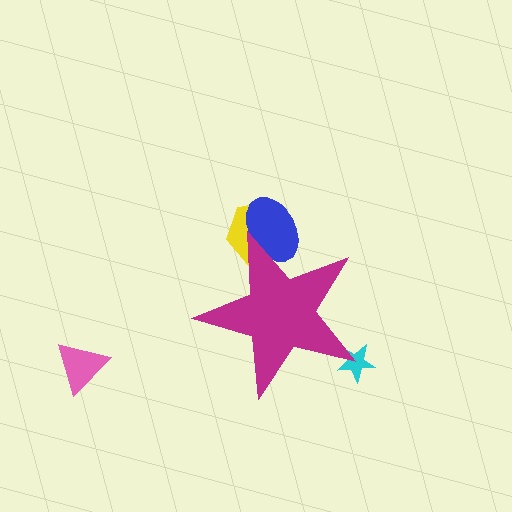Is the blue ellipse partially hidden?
Yes, the blue ellipse is partially hidden behind the magenta star.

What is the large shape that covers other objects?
A magenta star.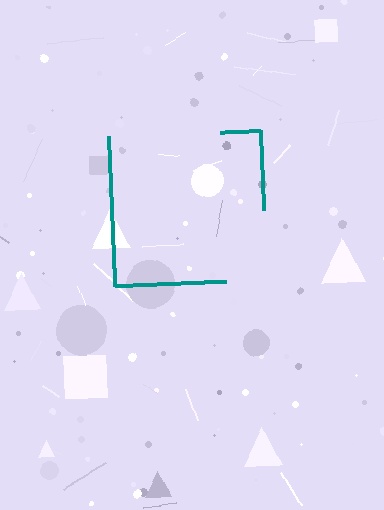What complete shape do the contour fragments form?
The contour fragments form a square.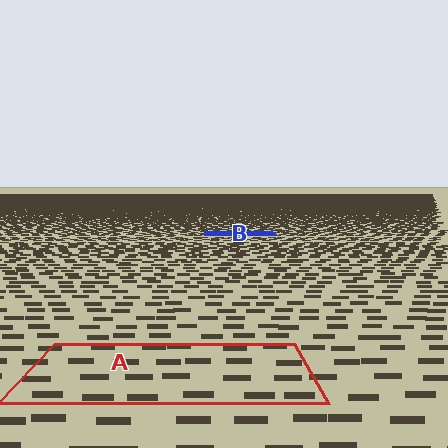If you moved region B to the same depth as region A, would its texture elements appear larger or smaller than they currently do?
They would appear larger. At a closer depth, the same texture elements are projected at a bigger on-screen size.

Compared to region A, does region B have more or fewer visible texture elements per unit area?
Region B has more texture elements per unit area — they are packed more densely because it is farther away.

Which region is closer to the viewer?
Region A is closer. The texture elements there are larger and more spread out.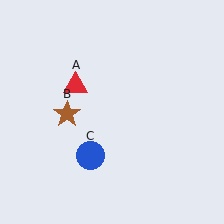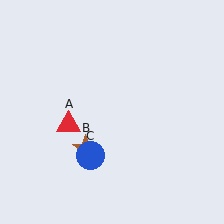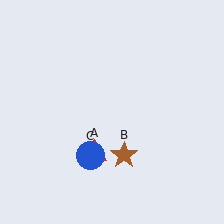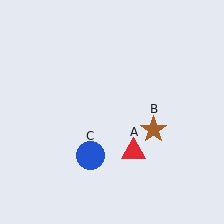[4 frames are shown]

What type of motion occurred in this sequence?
The red triangle (object A), brown star (object B) rotated counterclockwise around the center of the scene.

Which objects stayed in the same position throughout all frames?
Blue circle (object C) remained stationary.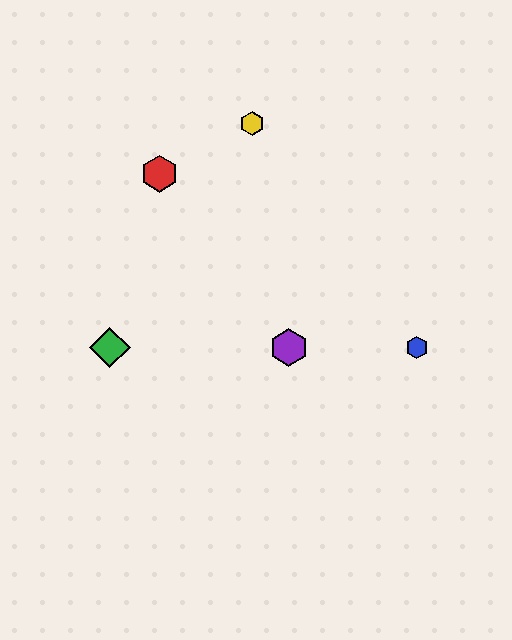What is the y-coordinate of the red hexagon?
The red hexagon is at y≈174.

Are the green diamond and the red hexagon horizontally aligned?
No, the green diamond is at y≈347 and the red hexagon is at y≈174.